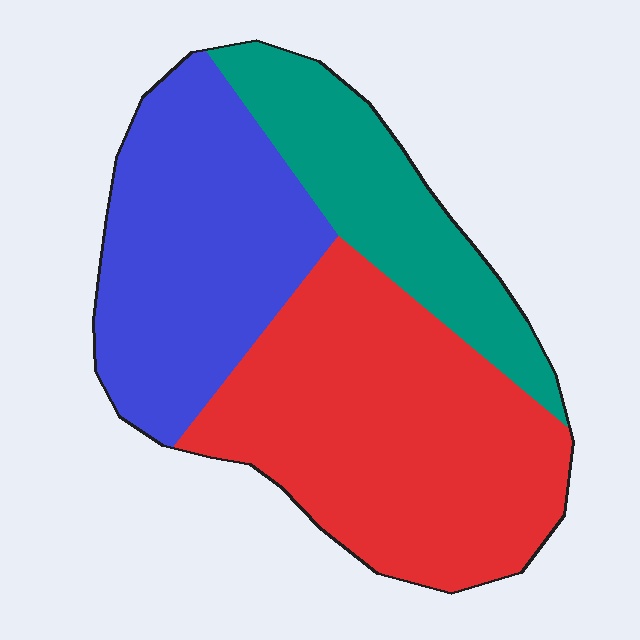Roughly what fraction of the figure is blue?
Blue covers about 35% of the figure.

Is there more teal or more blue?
Blue.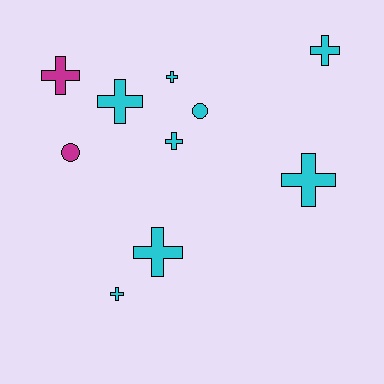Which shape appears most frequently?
Cross, with 8 objects.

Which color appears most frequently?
Cyan, with 8 objects.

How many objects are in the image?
There are 10 objects.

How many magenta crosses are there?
There is 1 magenta cross.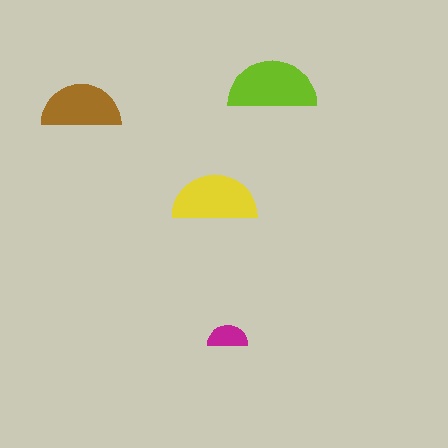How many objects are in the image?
There are 4 objects in the image.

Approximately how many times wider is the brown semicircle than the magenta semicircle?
About 2 times wider.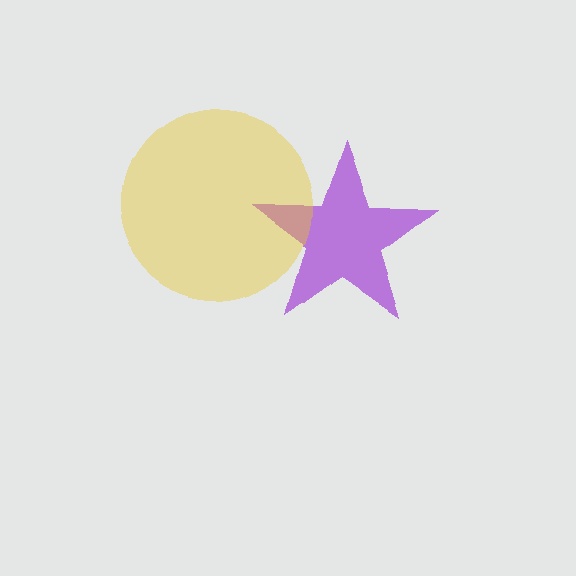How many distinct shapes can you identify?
There are 2 distinct shapes: a purple star, a yellow circle.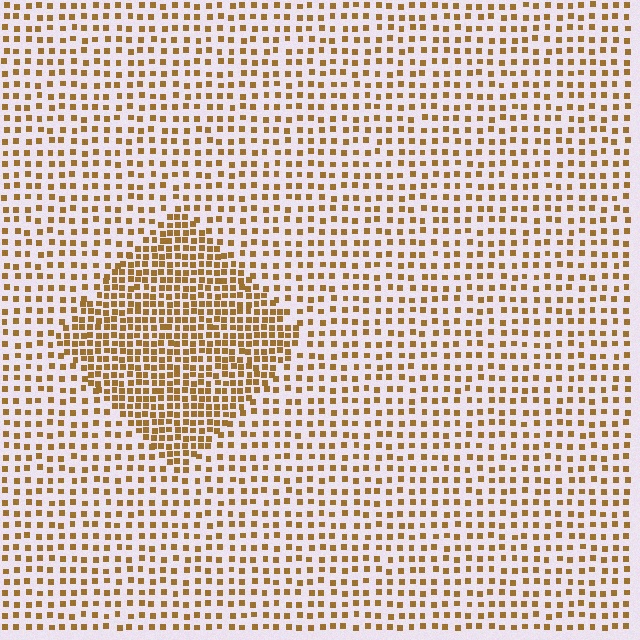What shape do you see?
I see a diamond.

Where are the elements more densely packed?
The elements are more densely packed inside the diamond boundary.